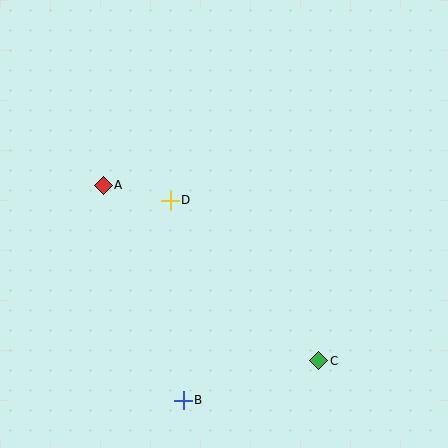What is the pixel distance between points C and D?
The distance between C and D is 218 pixels.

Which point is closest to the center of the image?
Point D at (170, 200) is closest to the center.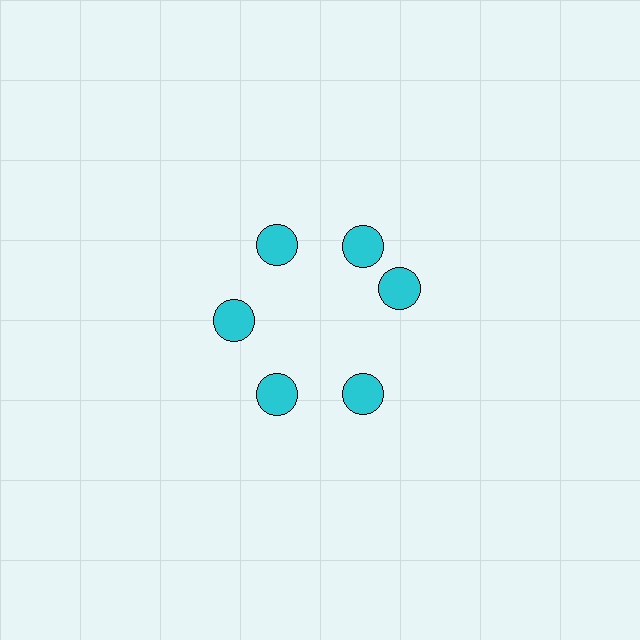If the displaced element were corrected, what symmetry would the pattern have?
It would have 6-fold rotational symmetry — the pattern would map onto itself every 60 degrees.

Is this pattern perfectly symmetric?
No. The 6 cyan circles are arranged in a ring, but one element near the 3 o'clock position is rotated out of alignment along the ring, breaking the 6-fold rotational symmetry.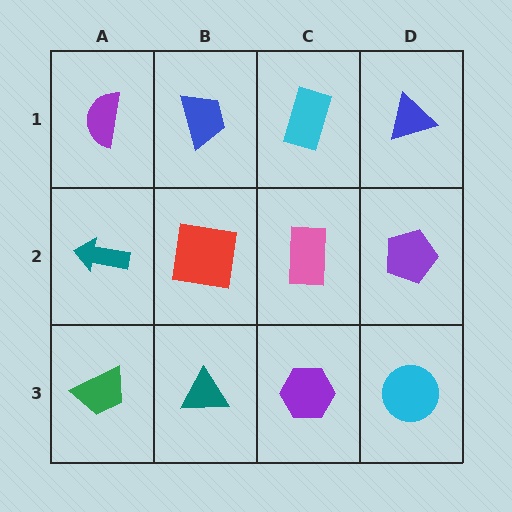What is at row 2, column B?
A red square.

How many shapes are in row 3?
4 shapes.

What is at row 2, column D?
A purple pentagon.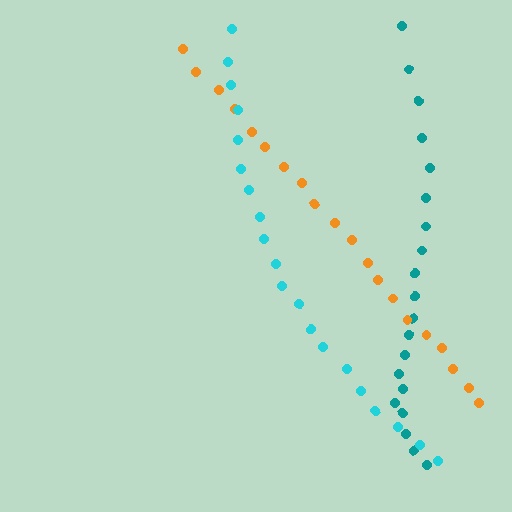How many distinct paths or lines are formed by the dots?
There are 3 distinct paths.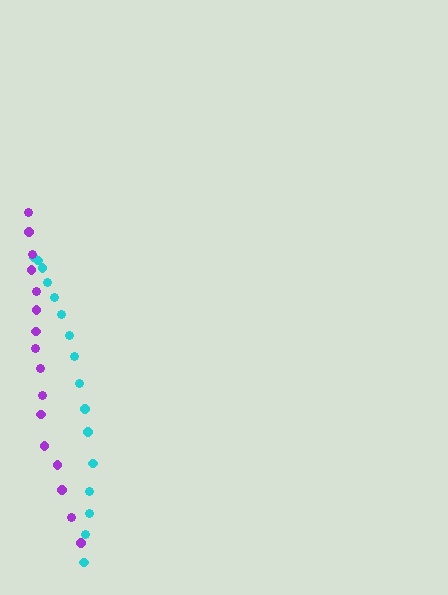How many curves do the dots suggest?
There are 2 distinct paths.